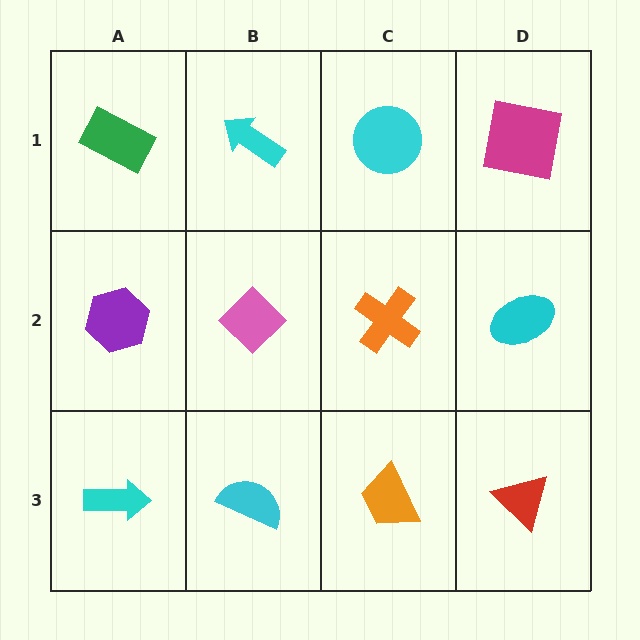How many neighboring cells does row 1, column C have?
3.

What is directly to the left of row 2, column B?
A purple hexagon.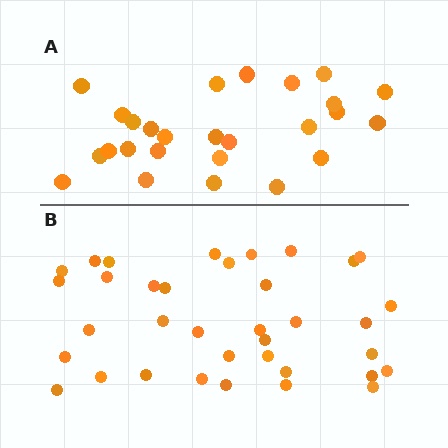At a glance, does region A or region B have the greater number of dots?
Region B (the bottom region) has more dots.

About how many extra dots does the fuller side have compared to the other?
Region B has roughly 10 or so more dots than region A.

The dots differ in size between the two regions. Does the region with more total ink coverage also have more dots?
No. Region A has more total ink coverage because its dots are larger, but region B actually contains more individual dots. Total area can be misleading — the number of items is what matters here.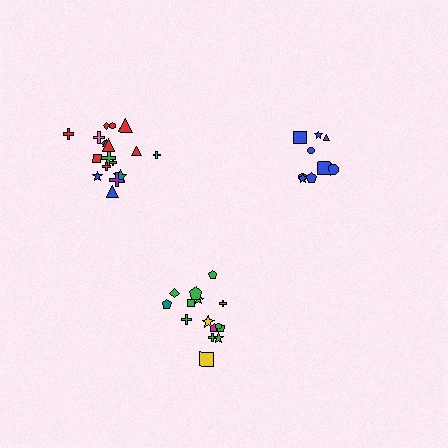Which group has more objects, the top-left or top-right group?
The top-left group.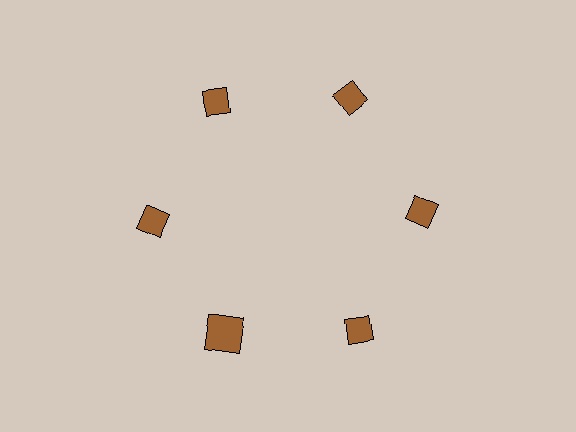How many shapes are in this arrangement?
There are 6 shapes arranged in a ring pattern.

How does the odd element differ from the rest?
It has a different shape: square instead of diamond.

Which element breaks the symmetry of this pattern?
The brown square at roughly the 7 o'clock position breaks the symmetry. All other shapes are brown diamonds.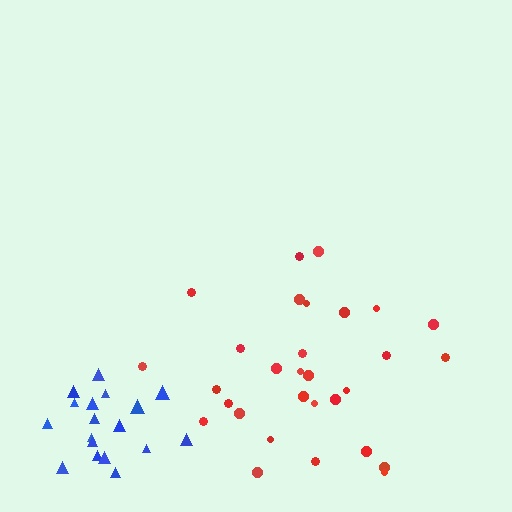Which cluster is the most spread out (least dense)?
Red.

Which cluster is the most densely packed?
Blue.